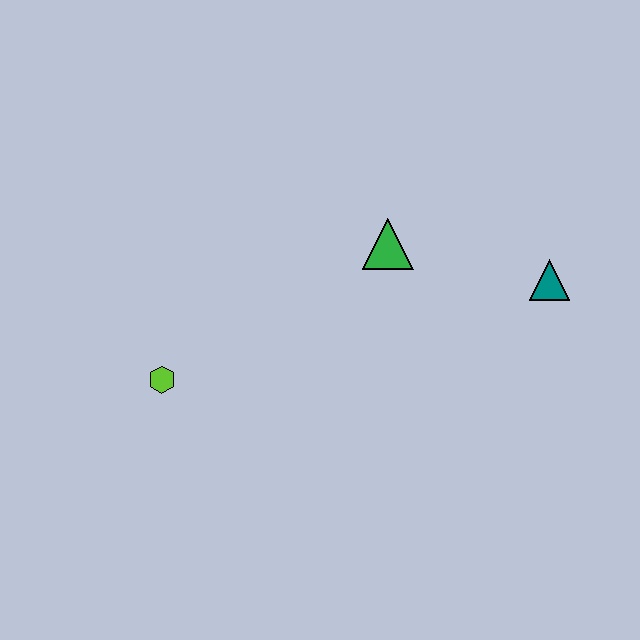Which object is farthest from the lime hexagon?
The teal triangle is farthest from the lime hexagon.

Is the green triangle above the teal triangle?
Yes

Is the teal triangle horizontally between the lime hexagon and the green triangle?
No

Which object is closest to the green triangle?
The teal triangle is closest to the green triangle.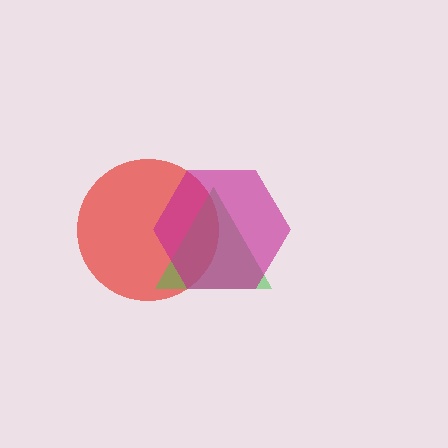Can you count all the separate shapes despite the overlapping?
Yes, there are 3 separate shapes.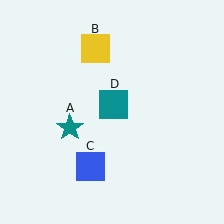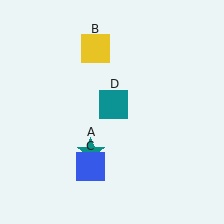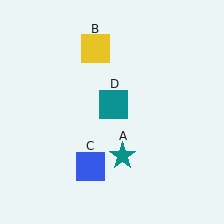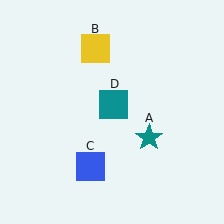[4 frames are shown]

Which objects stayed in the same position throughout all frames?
Yellow square (object B) and blue square (object C) and teal square (object D) remained stationary.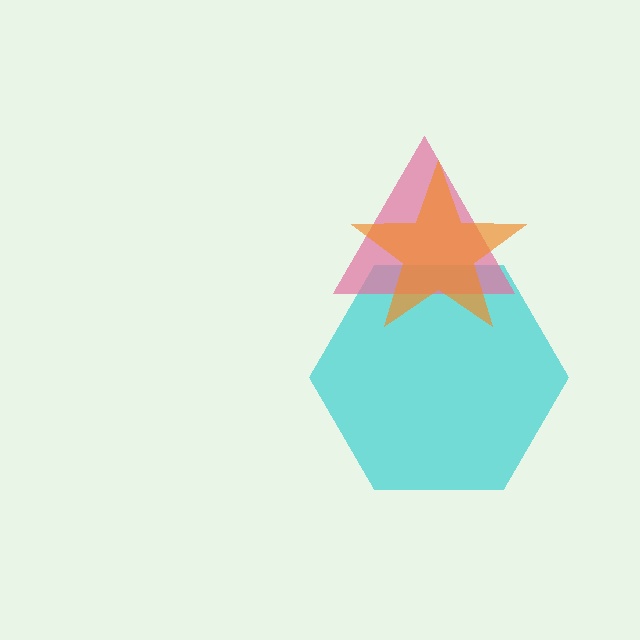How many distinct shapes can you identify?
There are 3 distinct shapes: a cyan hexagon, a pink triangle, an orange star.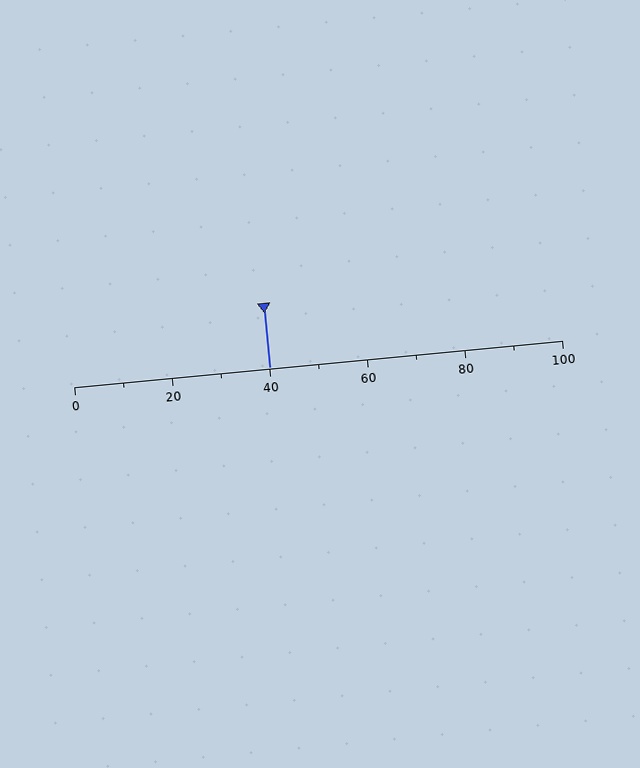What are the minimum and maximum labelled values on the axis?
The axis runs from 0 to 100.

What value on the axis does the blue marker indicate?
The marker indicates approximately 40.